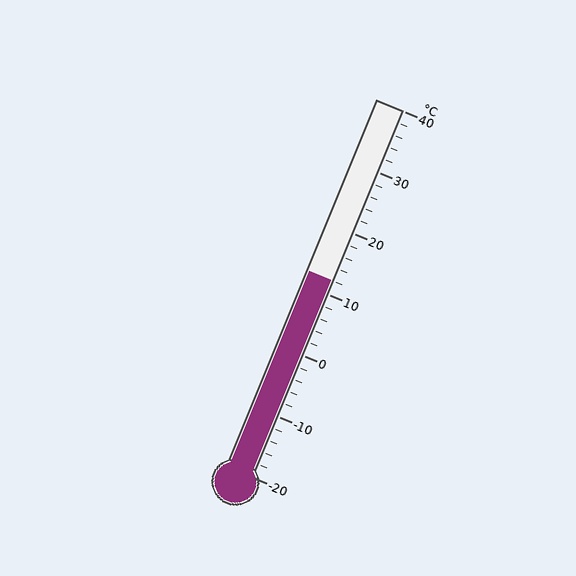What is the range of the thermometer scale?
The thermometer scale ranges from -20°C to 40°C.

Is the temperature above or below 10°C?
The temperature is above 10°C.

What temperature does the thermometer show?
The thermometer shows approximately 12°C.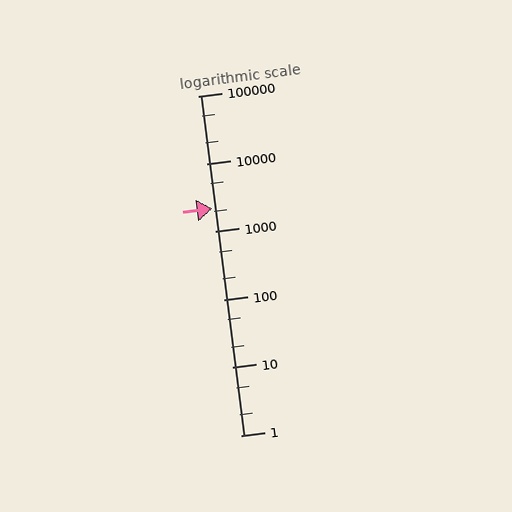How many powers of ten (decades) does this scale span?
The scale spans 5 decades, from 1 to 100000.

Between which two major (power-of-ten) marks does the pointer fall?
The pointer is between 1000 and 10000.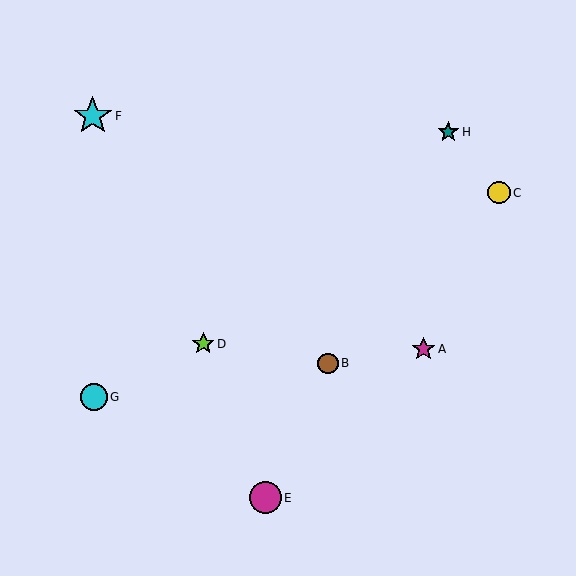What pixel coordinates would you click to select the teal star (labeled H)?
Click at (448, 132) to select the teal star H.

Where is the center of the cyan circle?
The center of the cyan circle is at (94, 397).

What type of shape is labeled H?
Shape H is a teal star.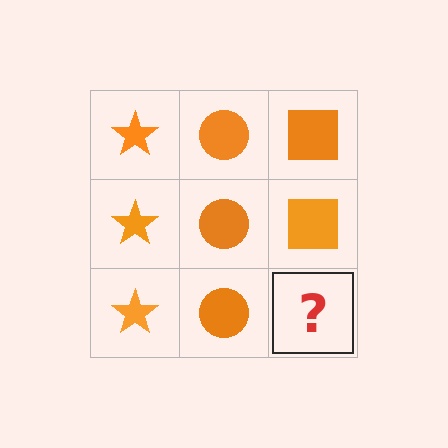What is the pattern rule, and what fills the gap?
The rule is that each column has a consistent shape. The gap should be filled with an orange square.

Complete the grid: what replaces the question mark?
The question mark should be replaced with an orange square.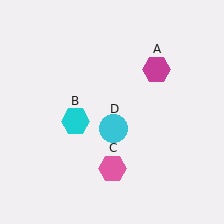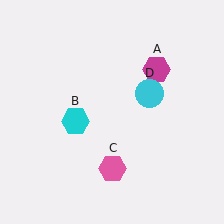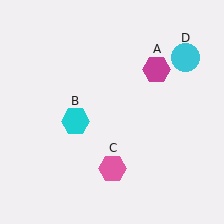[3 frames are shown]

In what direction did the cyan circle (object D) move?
The cyan circle (object D) moved up and to the right.